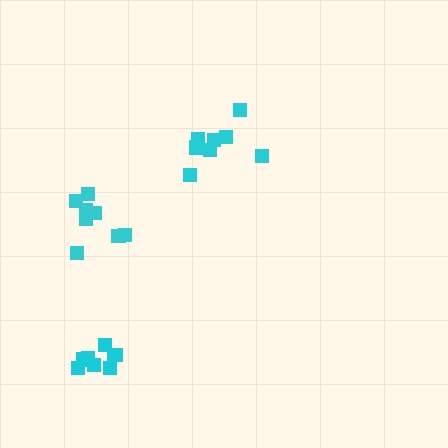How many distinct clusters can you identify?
There are 3 distinct clusters.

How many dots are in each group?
Group 1: 8 dots, Group 2: 9 dots, Group 3: 9 dots (26 total).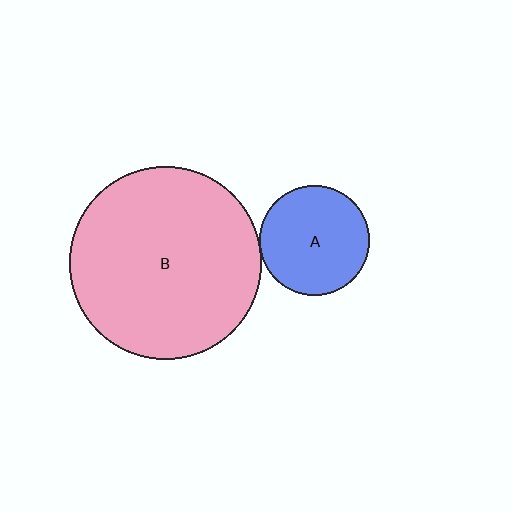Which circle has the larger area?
Circle B (pink).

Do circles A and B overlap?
Yes.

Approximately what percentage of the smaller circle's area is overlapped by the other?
Approximately 5%.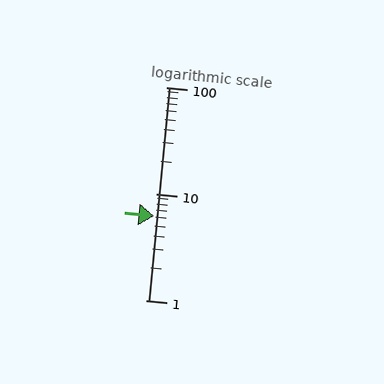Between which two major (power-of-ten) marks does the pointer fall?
The pointer is between 1 and 10.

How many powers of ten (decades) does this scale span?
The scale spans 2 decades, from 1 to 100.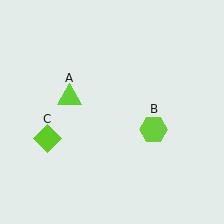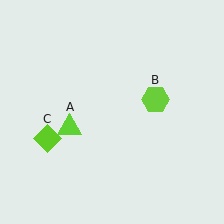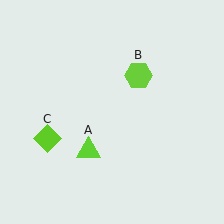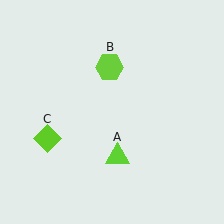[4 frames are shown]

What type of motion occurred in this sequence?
The lime triangle (object A), lime hexagon (object B) rotated counterclockwise around the center of the scene.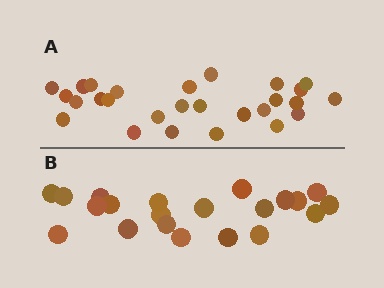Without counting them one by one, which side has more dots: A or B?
Region A (the top region) has more dots.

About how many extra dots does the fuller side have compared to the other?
Region A has about 6 more dots than region B.